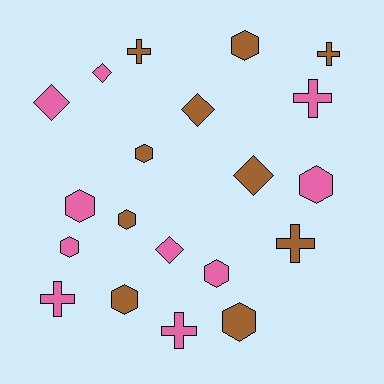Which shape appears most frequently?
Hexagon, with 9 objects.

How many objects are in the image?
There are 20 objects.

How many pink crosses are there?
There are 3 pink crosses.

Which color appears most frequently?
Brown, with 10 objects.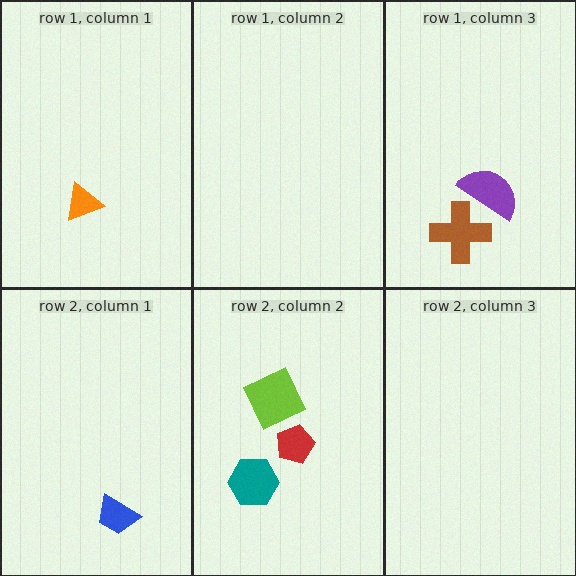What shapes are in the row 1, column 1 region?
The orange triangle.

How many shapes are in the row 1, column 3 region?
2.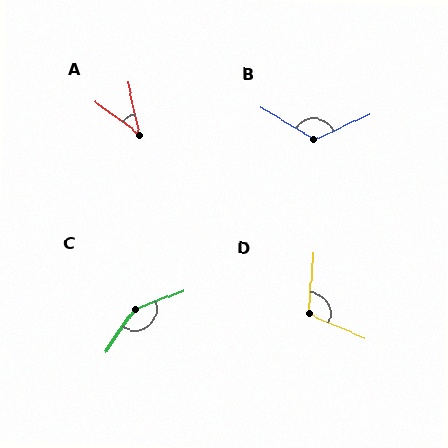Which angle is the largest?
C, at approximately 145 degrees.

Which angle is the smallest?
A, at approximately 42 degrees.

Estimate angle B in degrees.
Approximately 123 degrees.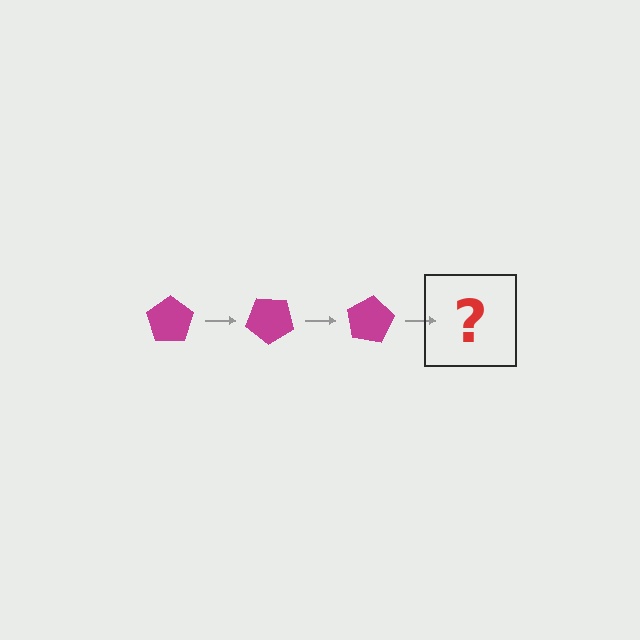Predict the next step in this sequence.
The next step is a magenta pentagon rotated 120 degrees.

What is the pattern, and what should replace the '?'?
The pattern is that the pentagon rotates 40 degrees each step. The '?' should be a magenta pentagon rotated 120 degrees.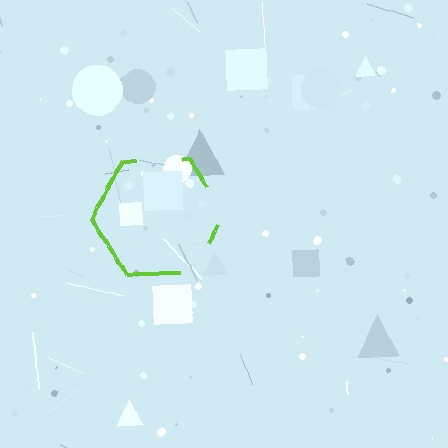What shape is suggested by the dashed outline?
The dashed outline suggests a hexagon.